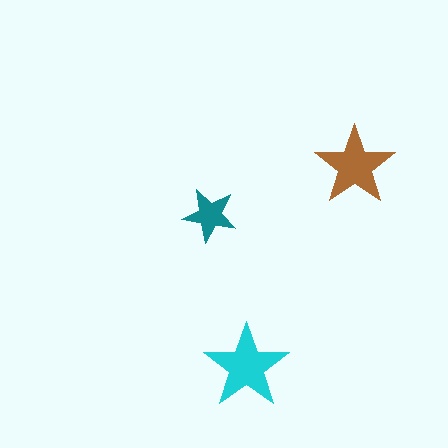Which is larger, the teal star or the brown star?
The brown one.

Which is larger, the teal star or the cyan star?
The cyan one.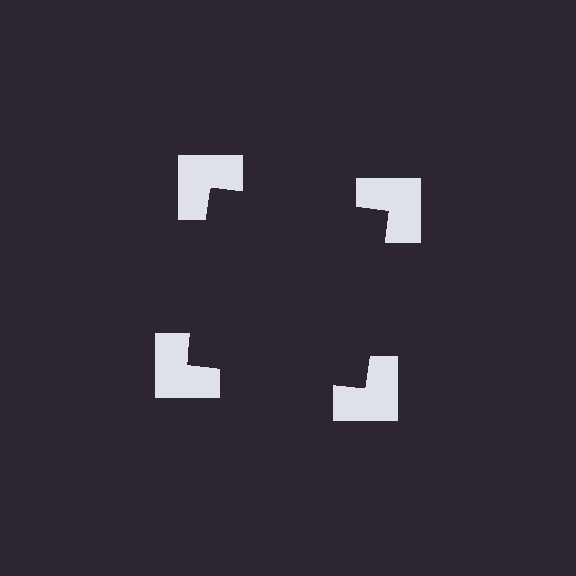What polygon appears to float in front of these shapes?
An illusory square — its edges are inferred from the aligned wedge cuts in the notched squares, not physically drawn.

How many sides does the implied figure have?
4 sides.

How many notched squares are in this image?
There are 4 — one at each vertex of the illusory square.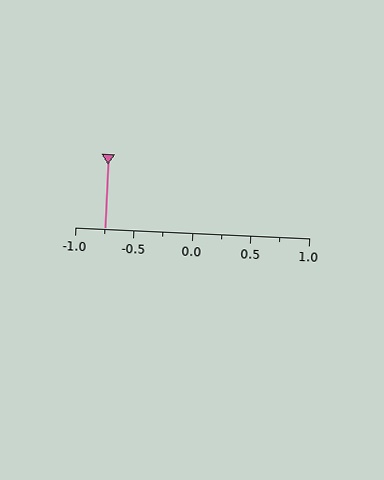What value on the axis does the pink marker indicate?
The marker indicates approximately -0.75.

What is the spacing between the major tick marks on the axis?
The major ticks are spaced 0.5 apart.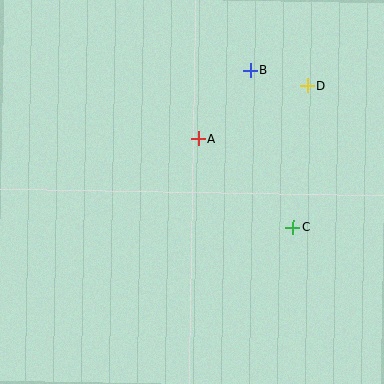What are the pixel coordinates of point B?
Point B is at (250, 70).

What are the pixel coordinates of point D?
Point D is at (307, 86).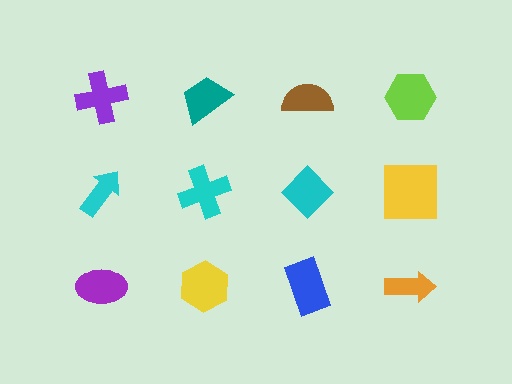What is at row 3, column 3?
A blue rectangle.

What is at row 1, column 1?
A purple cross.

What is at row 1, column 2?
A teal trapezoid.